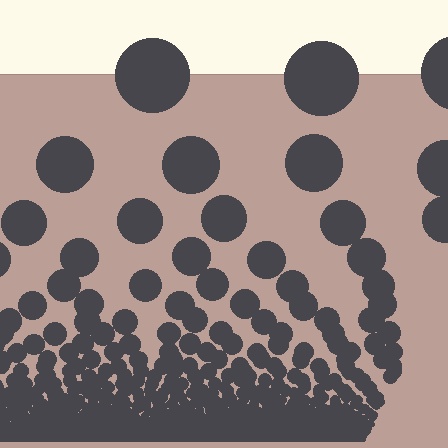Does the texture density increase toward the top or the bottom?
Density increases toward the bottom.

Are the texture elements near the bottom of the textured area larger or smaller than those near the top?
Smaller. The gradient is inverted — elements near the bottom are smaller and denser.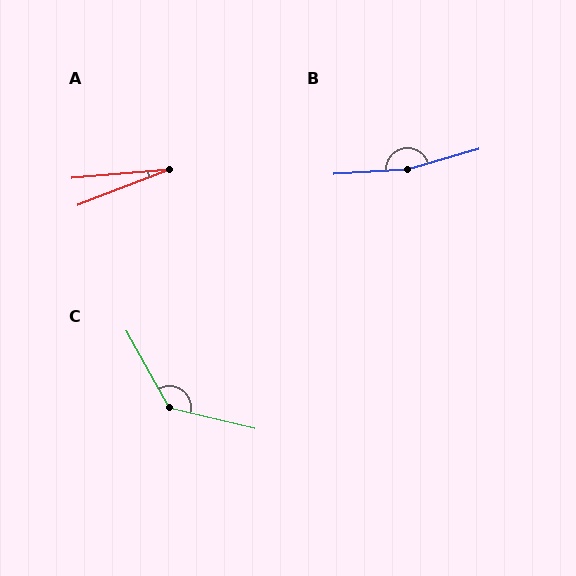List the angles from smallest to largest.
A (16°), C (133°), B (167°).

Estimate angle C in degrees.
Approximately 133 degrees.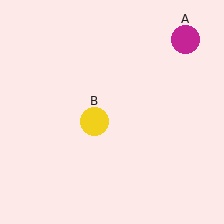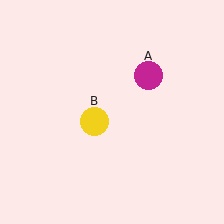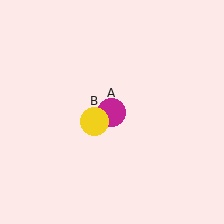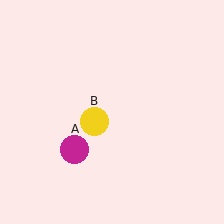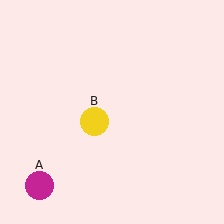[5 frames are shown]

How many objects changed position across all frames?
1 object changed position: magenta circle (object A).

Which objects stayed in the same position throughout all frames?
Yellow circle (object B) remained stationary.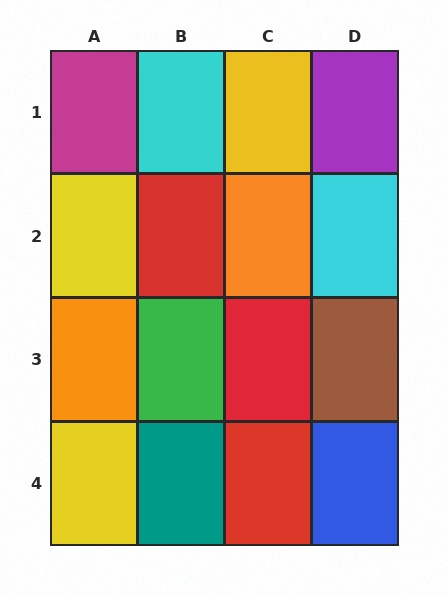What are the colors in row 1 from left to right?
Magenta, cyan, yellow, purple.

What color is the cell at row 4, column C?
Red.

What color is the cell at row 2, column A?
Yellow.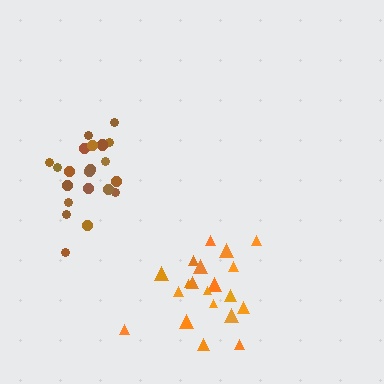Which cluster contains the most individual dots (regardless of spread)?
Brown (22).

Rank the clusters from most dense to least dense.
brown, orange.